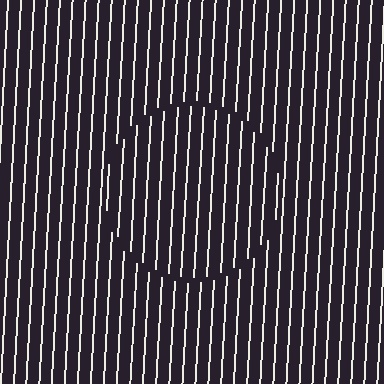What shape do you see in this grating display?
An illusory circle. The interior of the shape contains the same grating, shifted by half a period — the contour is defined by the phase discontinuity where line-ends from the inner and outer gratings abut.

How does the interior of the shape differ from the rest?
The interior of the shape contains the same grating, shifted by half a period — the contour is defined by the phase discontinuity where line-ends from the inner and outer gratings abut.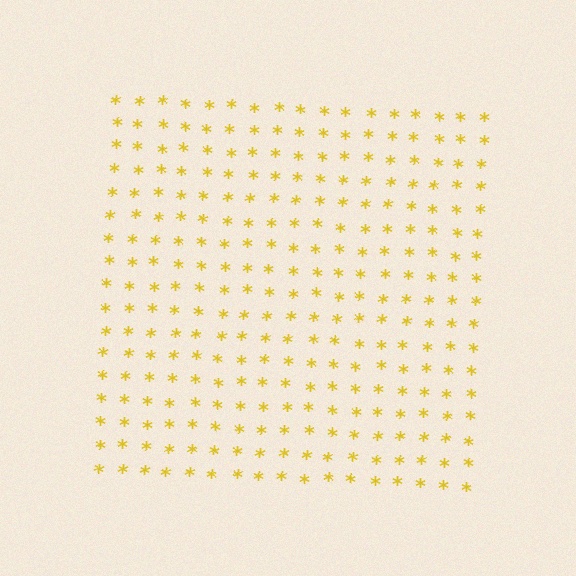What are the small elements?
The small elements are asterisks.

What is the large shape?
The large shape is a square.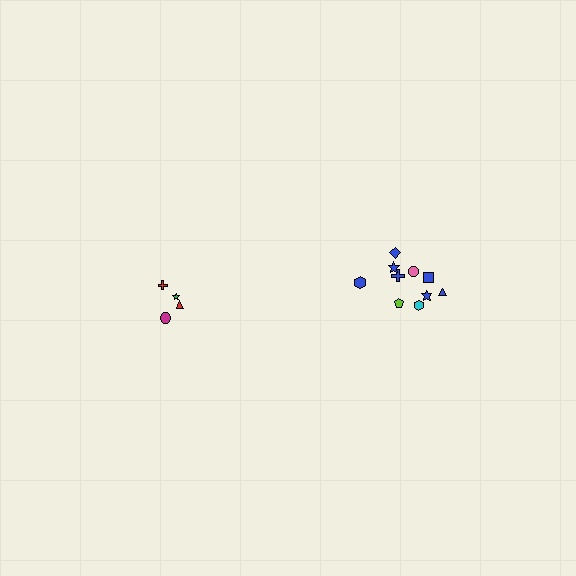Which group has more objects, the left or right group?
The right group.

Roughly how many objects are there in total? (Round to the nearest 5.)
Roughly 15 objects in total.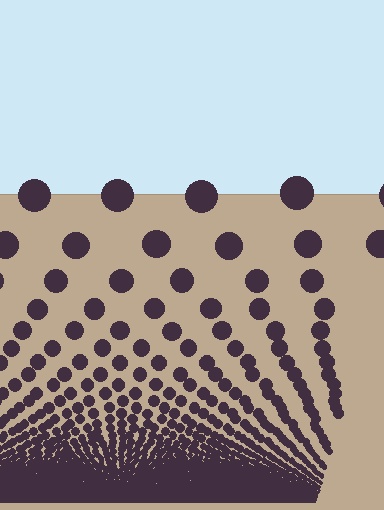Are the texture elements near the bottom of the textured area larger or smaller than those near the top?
Smaller. The gradient is inverted — elements near the bottom are smaller and denser.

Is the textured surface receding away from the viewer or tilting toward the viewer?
The surface appears to tilt toward the viewer. Texture elements get larger and sparser toward the top.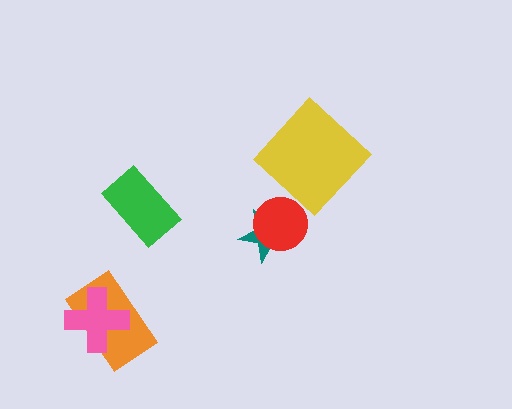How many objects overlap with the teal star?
1 object overlaps with the teal star.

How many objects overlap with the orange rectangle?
1 object overlaps with the orange rectangle.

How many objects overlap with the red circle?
1 object overlaps with the red circle.